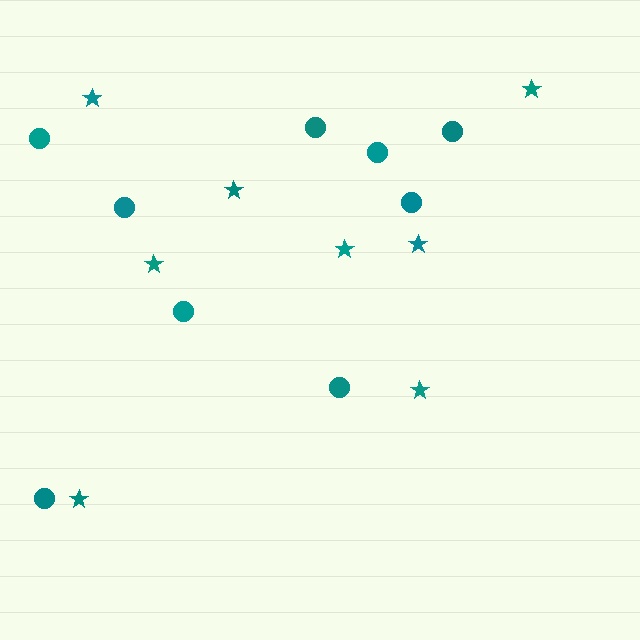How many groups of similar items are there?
There are 2 groups: one group of circles (9) and one group of stars (8).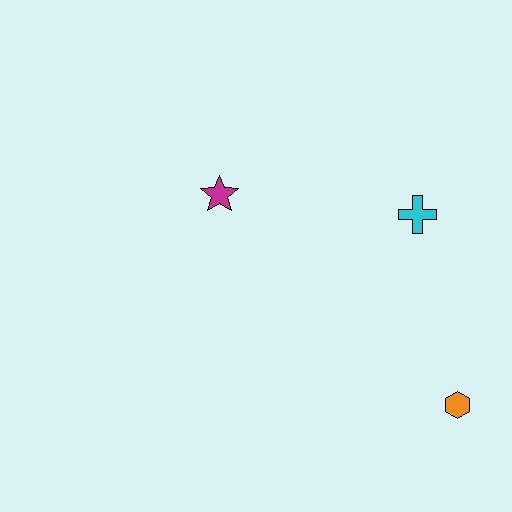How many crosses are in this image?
There is 1 cross.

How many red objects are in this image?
There are no red objects.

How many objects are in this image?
There are 3 objects.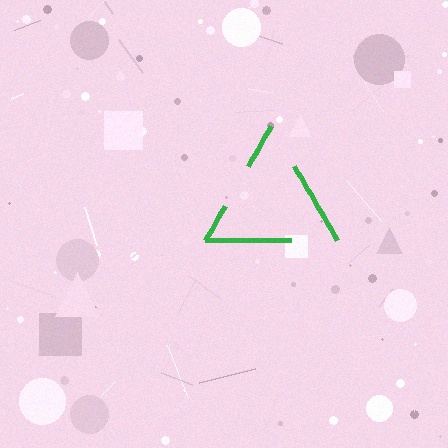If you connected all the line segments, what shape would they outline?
They would outline a triangle.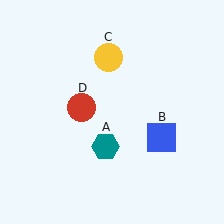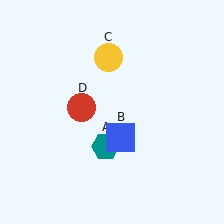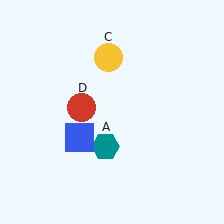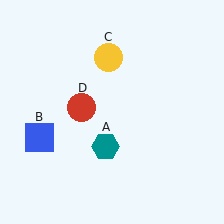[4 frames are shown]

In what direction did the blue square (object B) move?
The blue square (object B) moved left.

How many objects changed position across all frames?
1 object changed position: blue square (object B).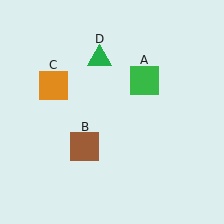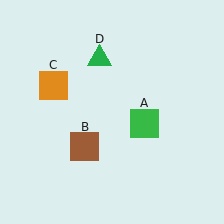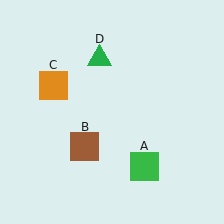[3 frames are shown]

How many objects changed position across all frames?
1 object changed position: green square (object A).